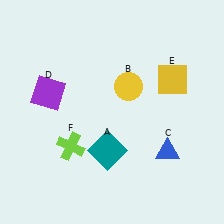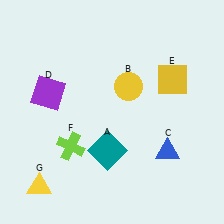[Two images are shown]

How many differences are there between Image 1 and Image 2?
There is 1 difference between the two images.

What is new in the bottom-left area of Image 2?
A yellow triangle (G) was added in the bottom-left area of Image 2.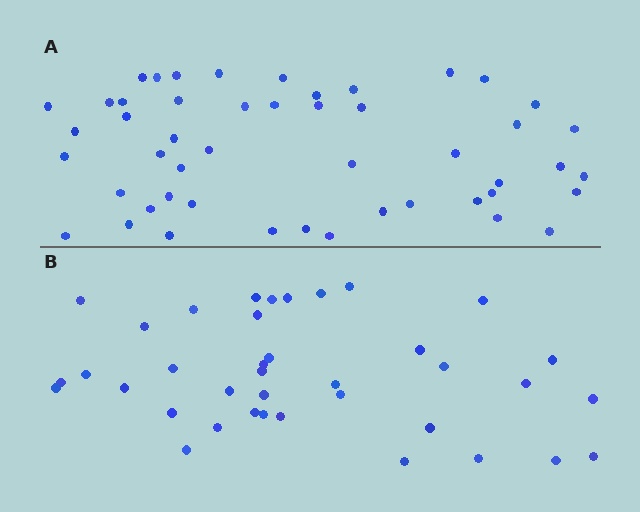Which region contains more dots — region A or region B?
Region A (the top region) has more dots.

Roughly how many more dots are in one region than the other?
Region A has roughly 12 or so more dots than region B.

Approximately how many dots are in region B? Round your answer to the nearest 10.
About 40 dots. (The exact count is 38, which rounds to 40.)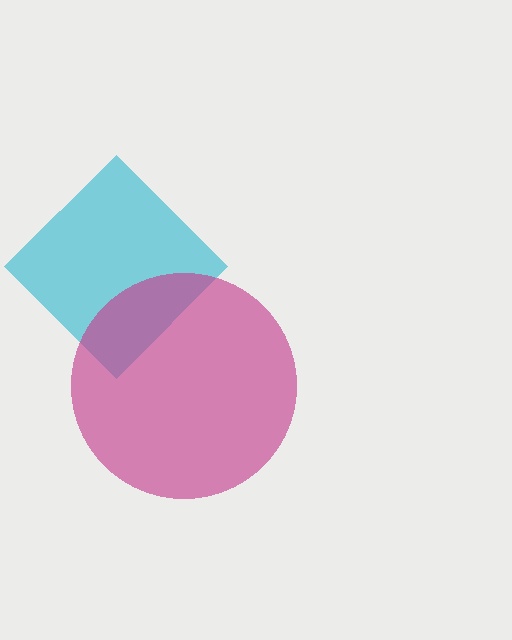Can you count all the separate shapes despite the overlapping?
Yes, there are 2 separate shapes.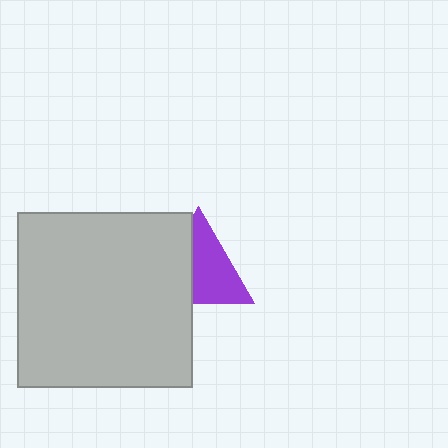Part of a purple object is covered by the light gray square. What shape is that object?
It is a triangle.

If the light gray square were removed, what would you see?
You would see the complete purple triangle.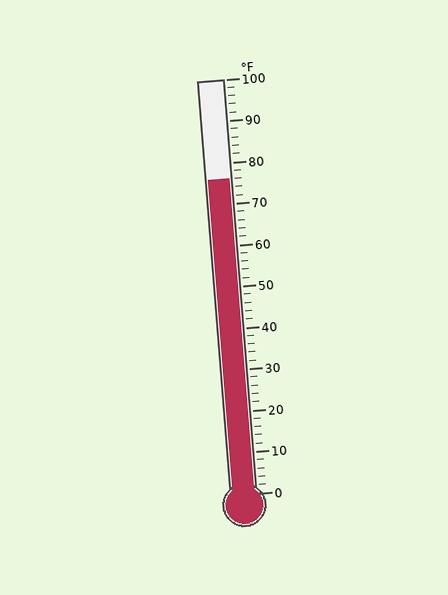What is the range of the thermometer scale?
The thermometer scale ranges from 0°F to 100°F.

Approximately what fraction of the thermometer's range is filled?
The thermometer is filled to approximately 75% of its range.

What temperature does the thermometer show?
The thermometer shows approximately 76°F.